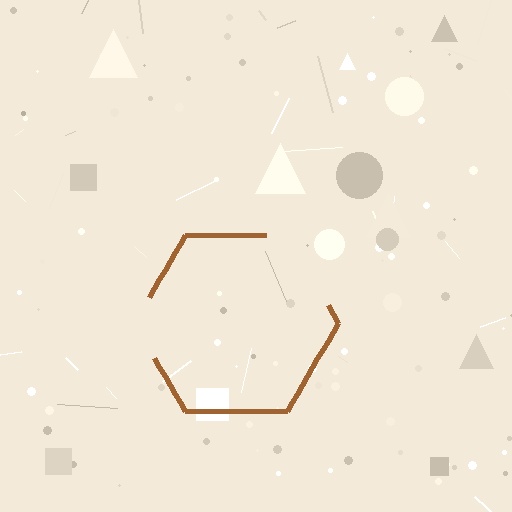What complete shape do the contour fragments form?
The contour fragments form a hexagon.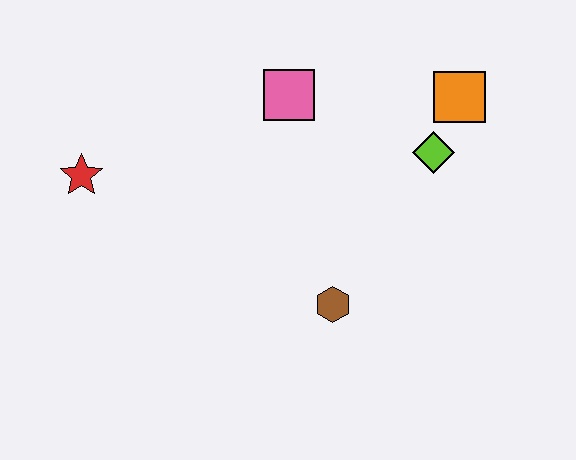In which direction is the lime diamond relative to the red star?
The lime diamond is to the right of the red star.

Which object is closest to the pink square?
The lime diamond is closest to the pink square.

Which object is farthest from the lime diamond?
The red star is farthest from the lime diamond.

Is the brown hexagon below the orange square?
Yes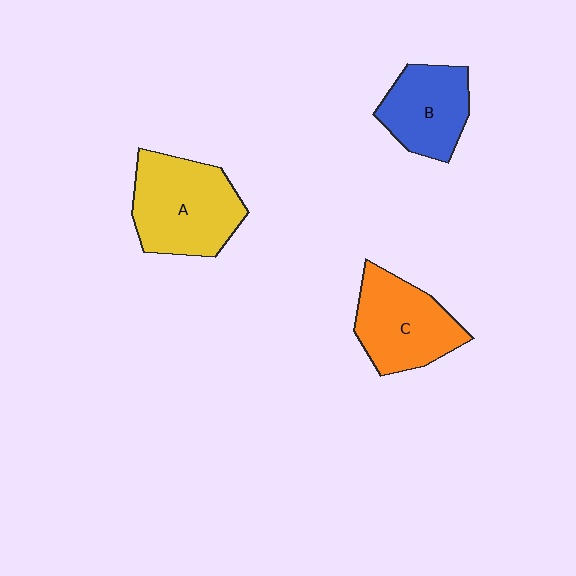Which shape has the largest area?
Shape A (yellow).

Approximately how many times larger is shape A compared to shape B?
Approximately 1.4 times.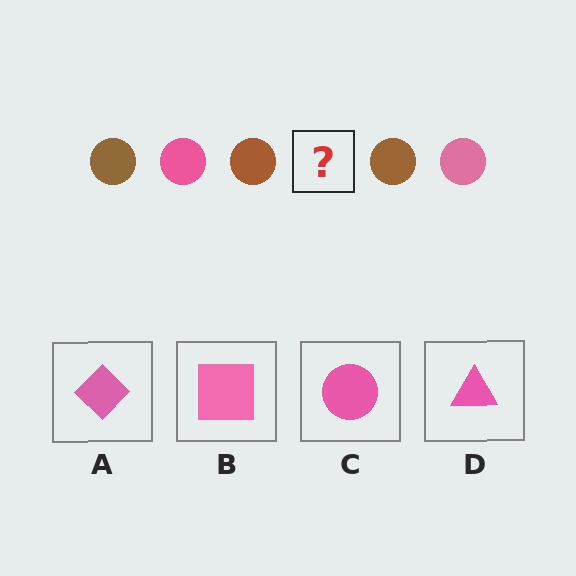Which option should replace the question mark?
Option C.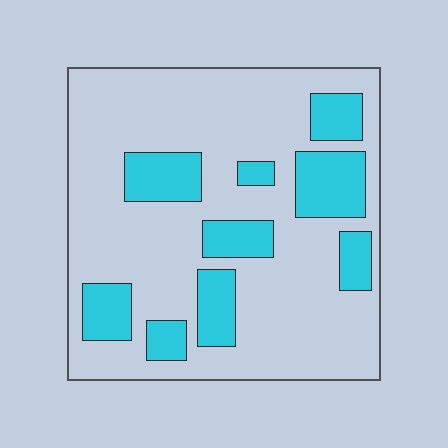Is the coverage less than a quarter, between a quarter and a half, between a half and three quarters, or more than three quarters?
Less than a quarter.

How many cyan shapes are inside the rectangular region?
9.